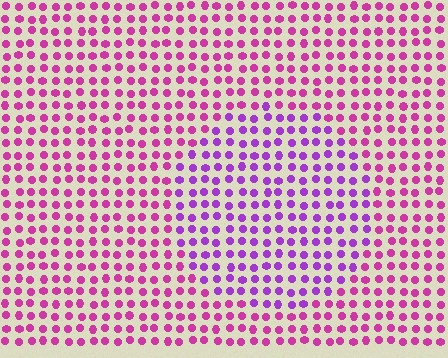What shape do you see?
I see a circle.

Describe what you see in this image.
The image is filled with small magenta elements in a uniform arrangement. A circle-shaped region is visible where the elements are tinted to a slightly different hue, forming a subtle color boundary.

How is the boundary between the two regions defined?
The boundary is defined purely by a slight shift in hue (about 33 degrees). Spacing, size, and orientation are identical on both sides.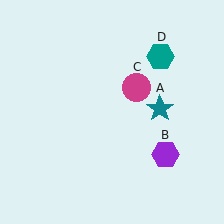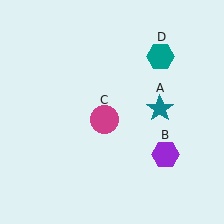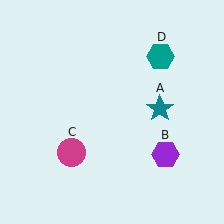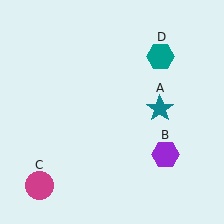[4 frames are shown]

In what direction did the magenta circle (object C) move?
The magenta circle (object C) moved down and to the left.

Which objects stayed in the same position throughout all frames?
Teal star (object A) and purple hexagon (object B) and teal hexagon (object D) remained stationary.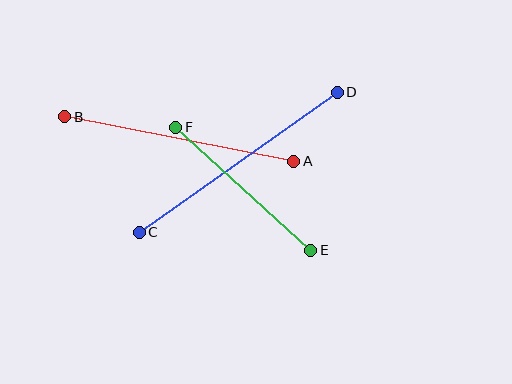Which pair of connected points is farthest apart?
Points C and D are farthest apart.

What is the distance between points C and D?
The distance is approximately 242 pixels.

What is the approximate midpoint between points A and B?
The midpoint is at approximately (179, 139) pixels.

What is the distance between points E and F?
The distance is approximately 183 pixels.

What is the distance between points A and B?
The distance is approximately 233 pixels.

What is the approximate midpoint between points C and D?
The midpoint is at approximately (238, 162) pixels.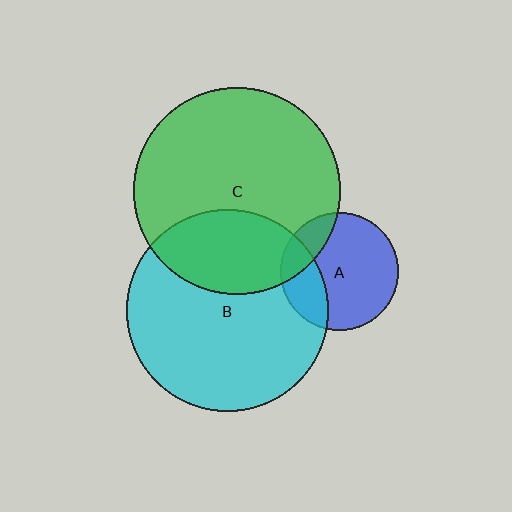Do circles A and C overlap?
Yes.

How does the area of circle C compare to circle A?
Approximately 3.1 times.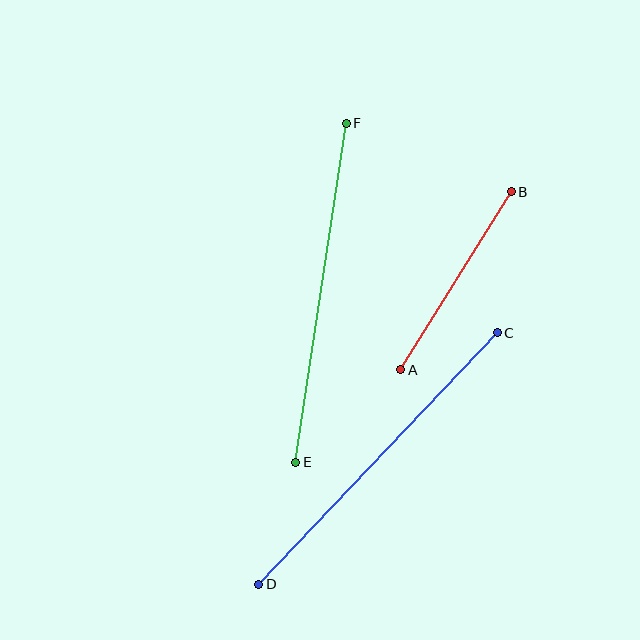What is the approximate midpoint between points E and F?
The midpoint is at approximately (321, 293) pixels.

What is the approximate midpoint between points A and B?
The midpoint is at approximately (456, 281) pixels.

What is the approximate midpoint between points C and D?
The midpoint is at approximately (378, 459) pixels.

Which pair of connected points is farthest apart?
Points C and D are farthest apart.